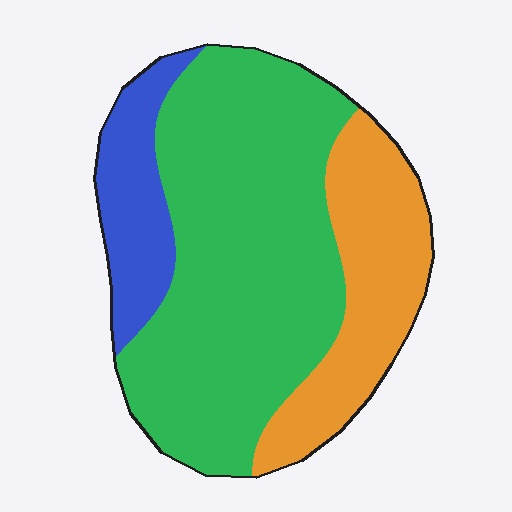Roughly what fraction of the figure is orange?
Orange covers roughly 25% of the figure.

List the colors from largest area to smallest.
From largest to smallest: green, orange, blue.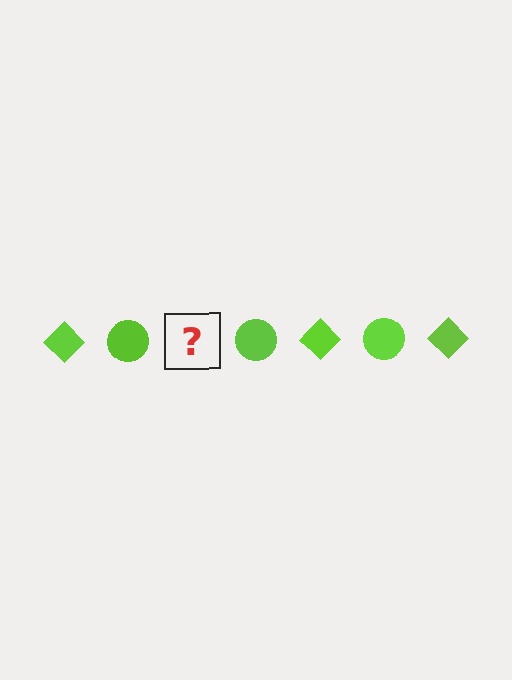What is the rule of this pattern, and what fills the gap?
The rule is that the pattern cycles through diamond, circle shapes in lime. The gap should be filled with a lime diamond.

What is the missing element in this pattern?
The missing element is a lime diamond.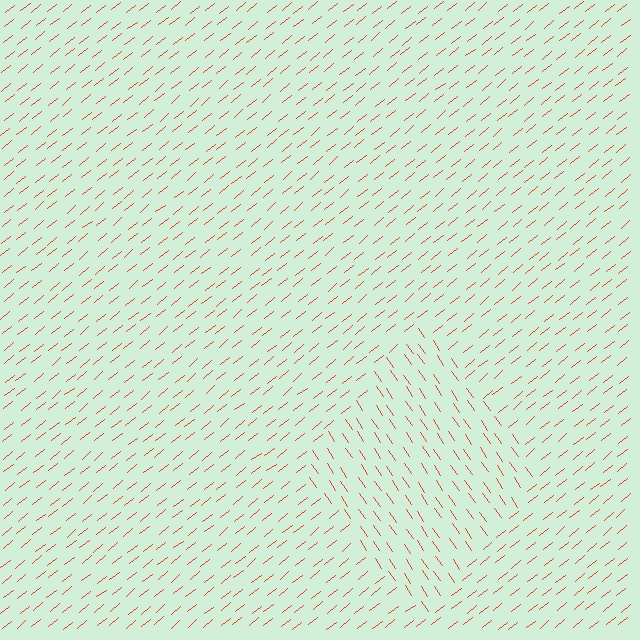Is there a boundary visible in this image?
Yes, there is a texture boundary formed by a change in line orientation.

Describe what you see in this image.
The image is filled with small red line segments. A diamond region in the image has lines oriented differently from the surrounding lines, creating a visible texture boundary.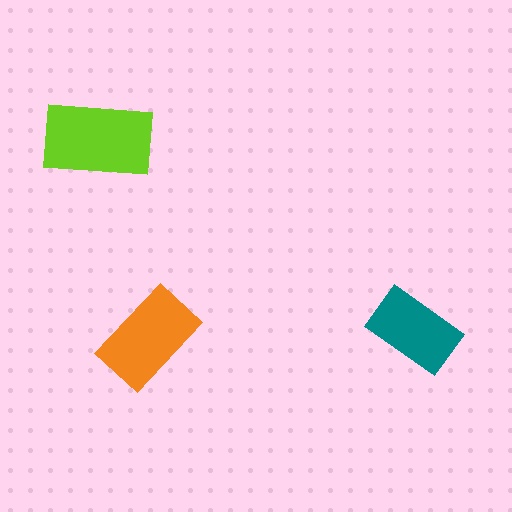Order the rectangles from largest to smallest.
the lime one, the orange one, the teal one.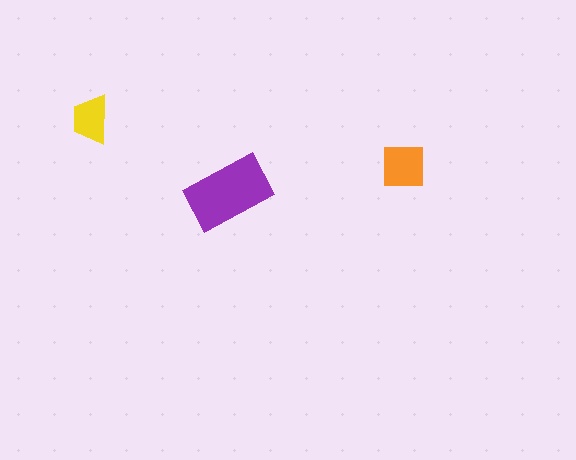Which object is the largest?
The purple rectangle.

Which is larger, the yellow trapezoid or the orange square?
The orange square.